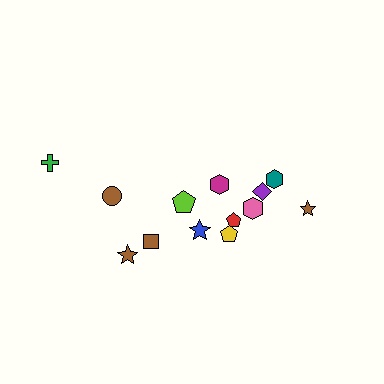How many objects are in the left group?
There are 5 objects.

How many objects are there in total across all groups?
There are 13 objects.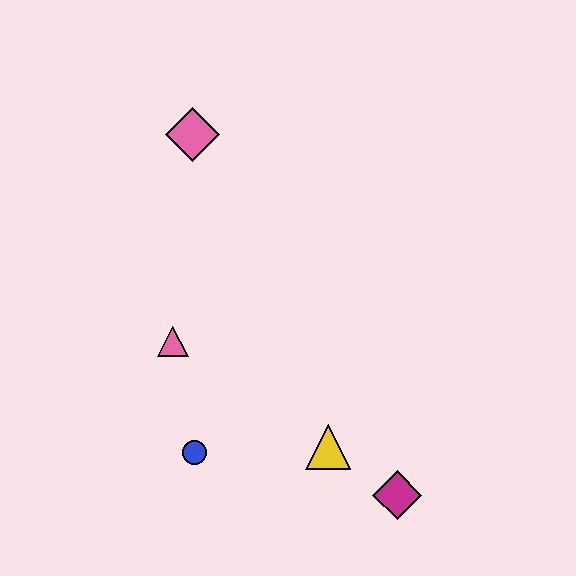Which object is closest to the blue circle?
The pink triangle is closest to the blue circle.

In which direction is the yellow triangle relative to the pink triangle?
The yellow triangle is to the right of the pink triangle.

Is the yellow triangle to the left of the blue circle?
No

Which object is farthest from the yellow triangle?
The pink diamond is farthest from the yellow triangle.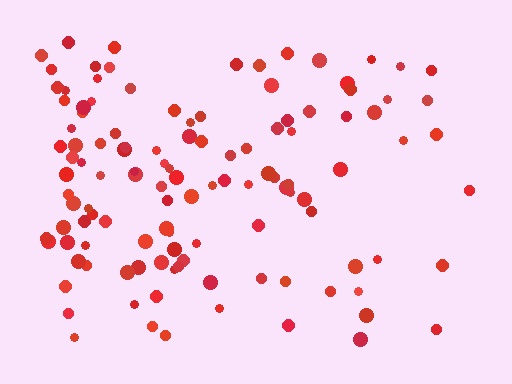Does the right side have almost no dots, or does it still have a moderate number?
Still a moderate number, just noticeably fewer than the left.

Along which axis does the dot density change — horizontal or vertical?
Horizontal.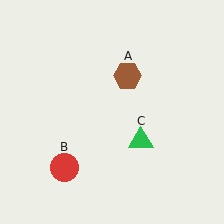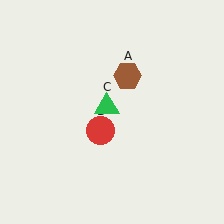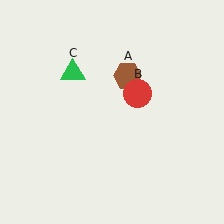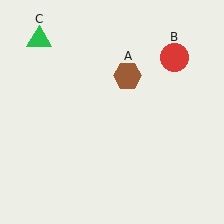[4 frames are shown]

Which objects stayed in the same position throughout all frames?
Brown hexagon (object A) remained stationary.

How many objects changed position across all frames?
2 objects changed position: red circle (object B), green triangle (object C).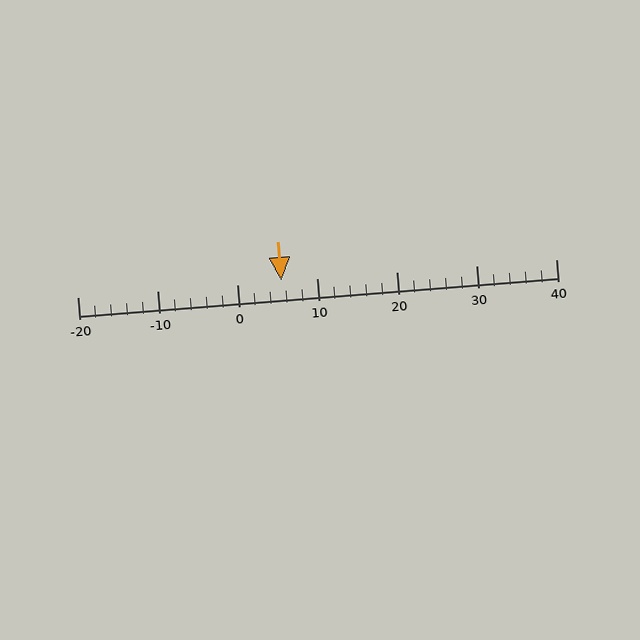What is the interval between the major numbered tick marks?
The major tick marks are spaced 10 units apart.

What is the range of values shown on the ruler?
The ruler shows values from -20 to 40.